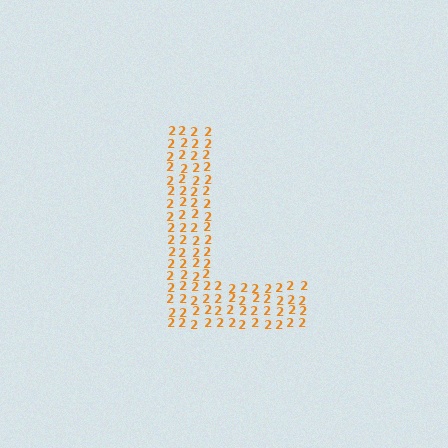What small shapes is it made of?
It is made of small digit 2's.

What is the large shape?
The large shape is the letter L.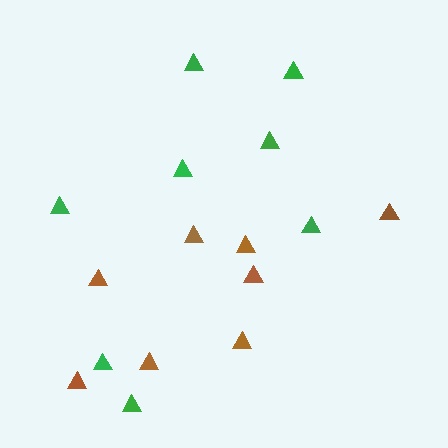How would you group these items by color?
There are 2 groups: one group of brown triangles (8) and one group of green triangles (8).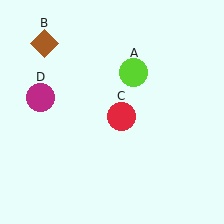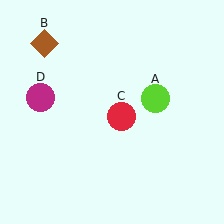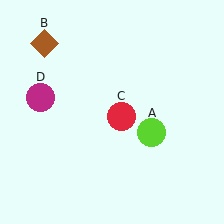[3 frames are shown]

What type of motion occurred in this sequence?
The lime circle (object A) rotated clockwise around the center of the scene.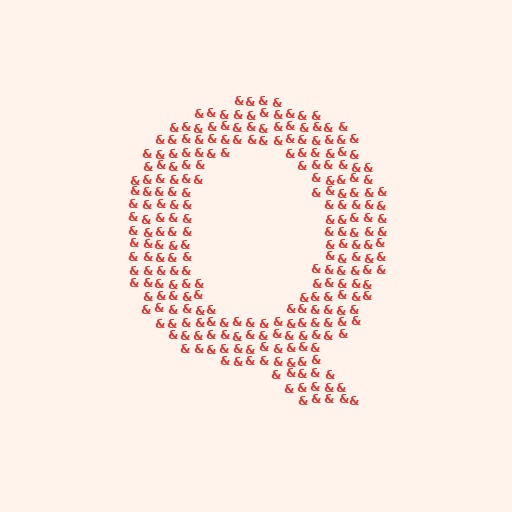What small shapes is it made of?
It is made of small ampersands.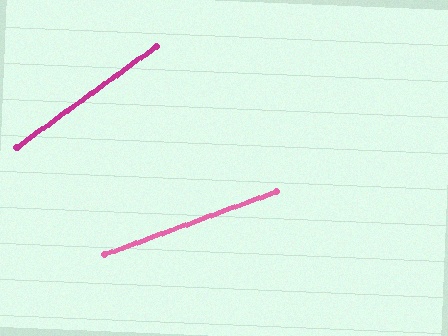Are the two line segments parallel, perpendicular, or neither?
Neither parallel nor perpendicular — they differ by about 16°.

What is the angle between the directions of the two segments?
Approximately 16 degrees.